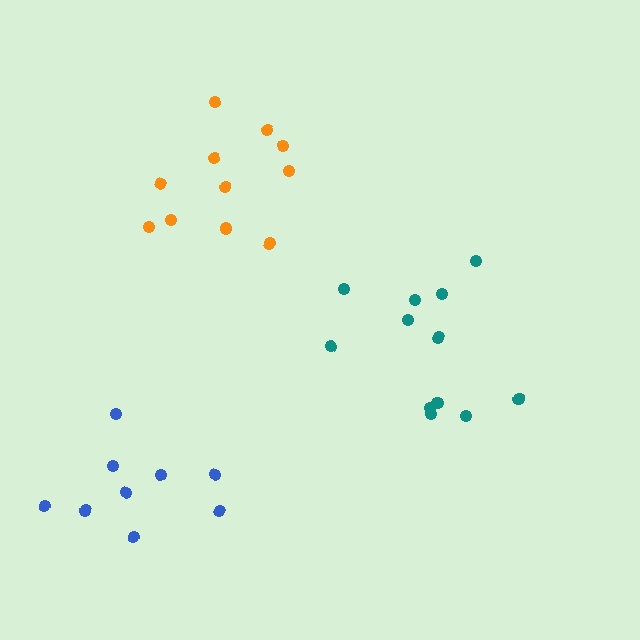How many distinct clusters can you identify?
There are 3 distinct clusters.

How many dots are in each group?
Group 1: 9 dots, Group 2: 12 dots, Group 3: 11 dots (32 total).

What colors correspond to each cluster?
The clusters are colored: blue, teal, orange.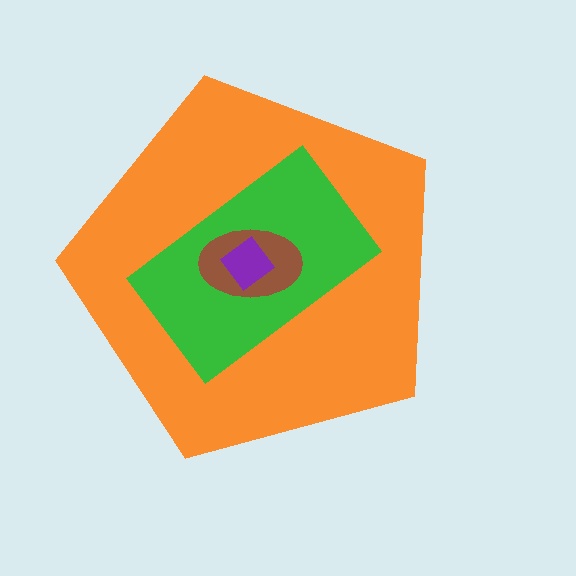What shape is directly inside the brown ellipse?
The purple diamond.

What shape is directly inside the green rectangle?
The brown ellipse.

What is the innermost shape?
The purple diamond.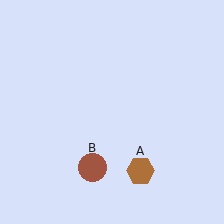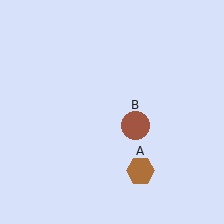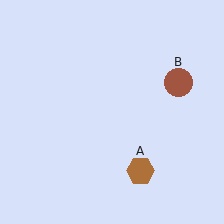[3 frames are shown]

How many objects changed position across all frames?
1 object changed position: brown circle (object B).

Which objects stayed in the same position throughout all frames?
Brown hexagon (object A) remained stationary.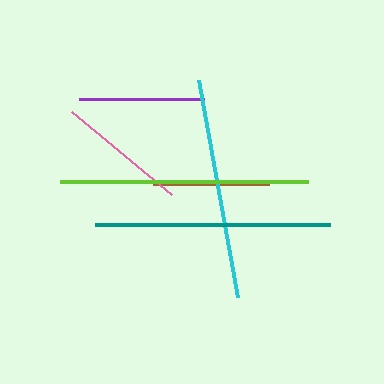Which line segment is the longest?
The lime line is the longest at approximately 248 pixels.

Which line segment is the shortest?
The brown line is the shortest at approximately 116 pixels.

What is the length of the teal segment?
The teal segment is approximately 235 pixels long.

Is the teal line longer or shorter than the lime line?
The lime line is longer than the teal line.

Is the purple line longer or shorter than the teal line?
The teal line is longer than the purple line.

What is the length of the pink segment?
The pink segment is approximately 130 pixels long.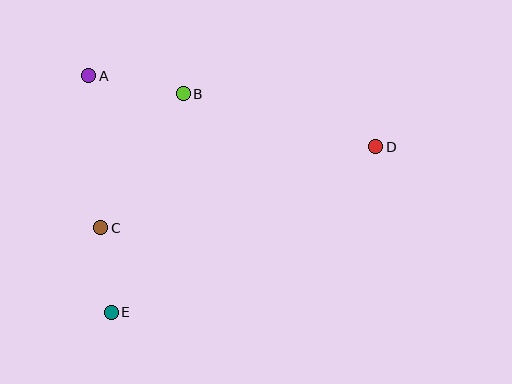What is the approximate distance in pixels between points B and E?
The distance between B and E is approximately 230 pixels.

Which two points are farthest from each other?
Points D and E are farthest from each other.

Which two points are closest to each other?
Points C and E are closest to each other.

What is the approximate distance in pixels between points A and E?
The distance between A and E is approximately 238 pixels.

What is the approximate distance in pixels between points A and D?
The distance between A and D is approximately 296 pixels.